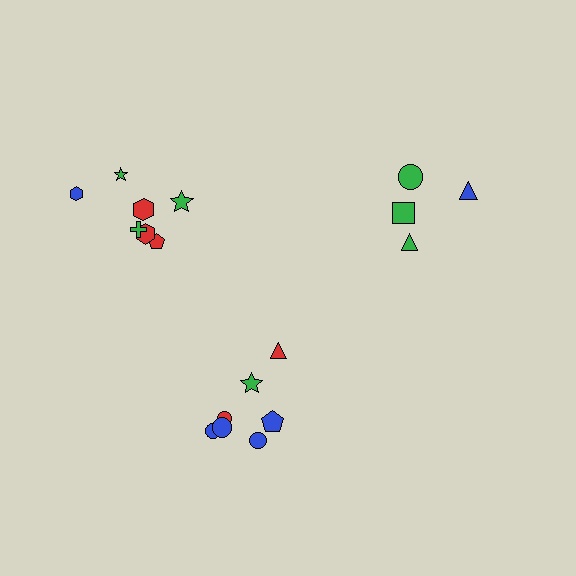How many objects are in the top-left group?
There are 7 objects.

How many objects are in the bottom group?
There are 7 objects.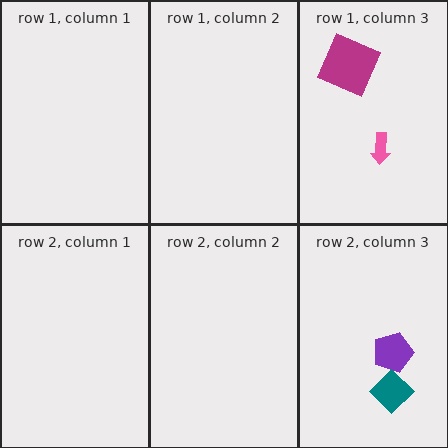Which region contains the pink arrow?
The row 1, column 3 region.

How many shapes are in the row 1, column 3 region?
2.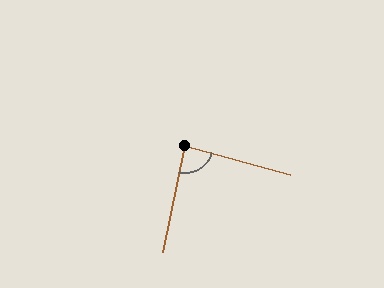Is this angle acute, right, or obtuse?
It is approximately a right angle.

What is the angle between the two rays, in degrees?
Approximately 87 degrees.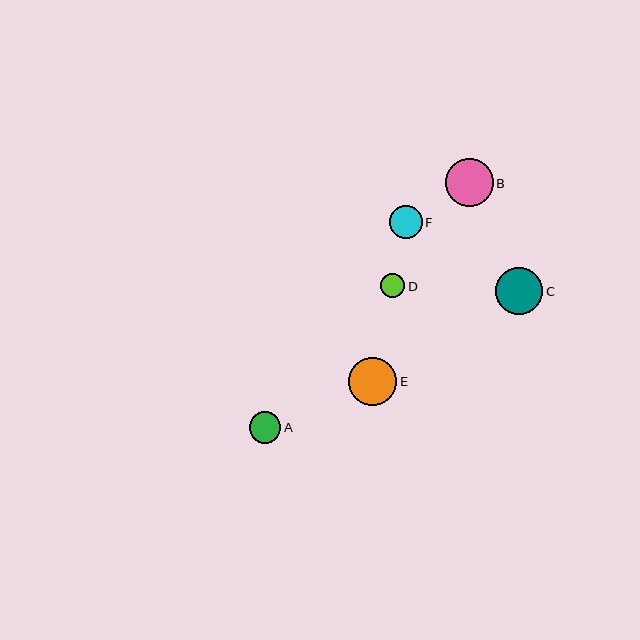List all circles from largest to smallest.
From largest to smallest: E, B, C, F, A, D.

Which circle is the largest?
Circle E is the largest with a size of approximately 48 pixels.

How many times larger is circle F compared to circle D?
Circle F is approximately 1.4 times the size of circle D.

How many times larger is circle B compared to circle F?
Circle B is approximately 1.4 times the size of circle F.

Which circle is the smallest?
Circle D is the smallest with a size of approximately 24 pixels.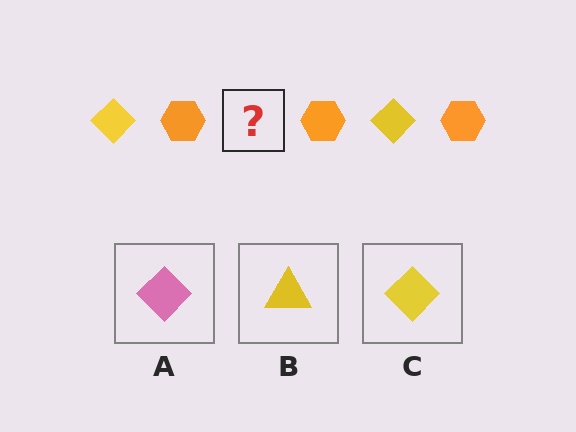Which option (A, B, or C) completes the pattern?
C.